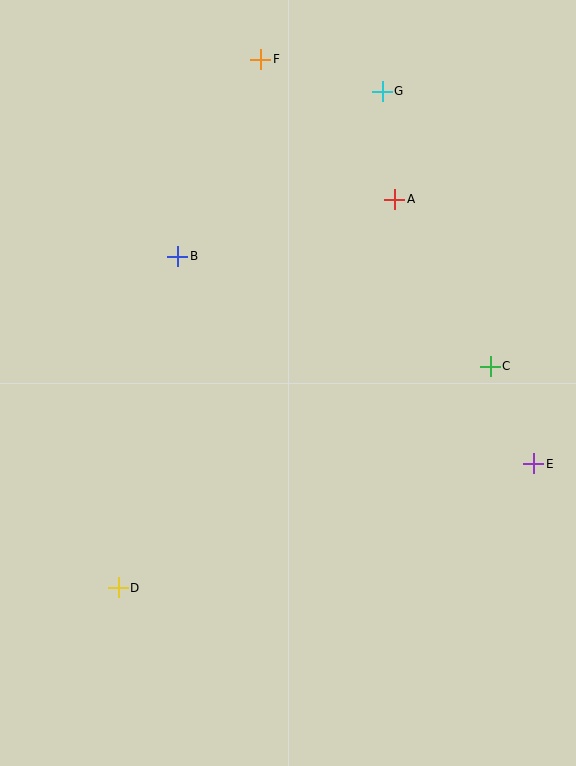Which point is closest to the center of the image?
Point B at (178, 256) is closest to the center.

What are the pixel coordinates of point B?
Point B is at (178, 256).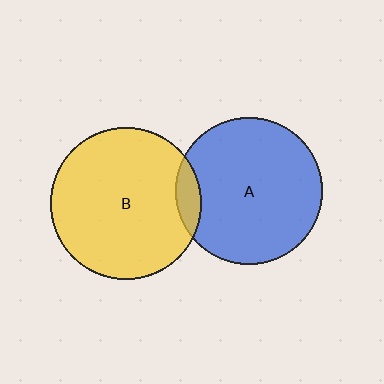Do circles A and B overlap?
Yes.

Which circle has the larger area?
Circle B (yellow).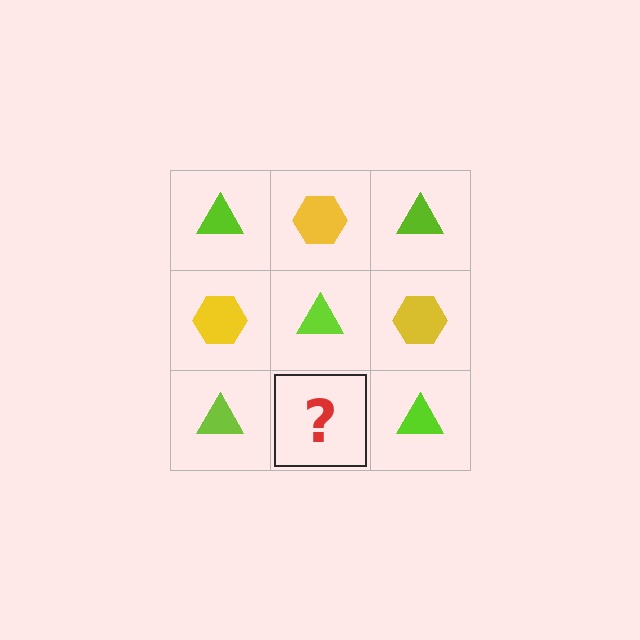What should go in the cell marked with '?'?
The missing cell should contain a yellow hexagon.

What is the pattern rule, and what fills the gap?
The rule is that it alternates lime triangle and yellow hexagon in a checkerboard pattern. The gap should be filled with a yellow hexagon.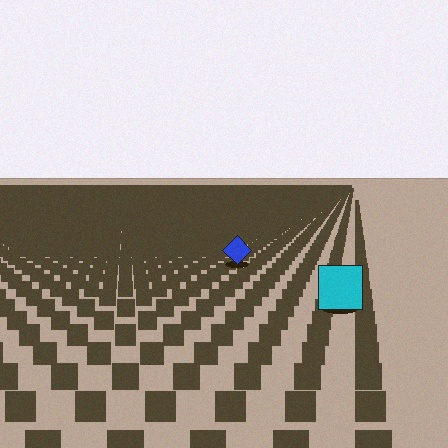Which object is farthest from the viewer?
The blue diamond is farthest from the viewer. It appears smaller and the ground texture around it is denser.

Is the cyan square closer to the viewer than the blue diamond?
Yes. The cyan square is closer — you can tell from the texture gradient: the ground texture is coarser near it.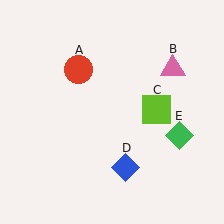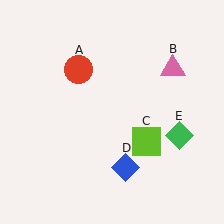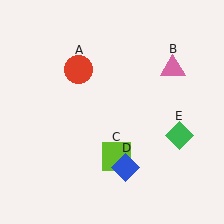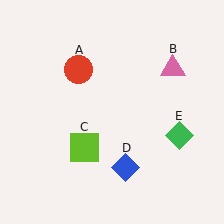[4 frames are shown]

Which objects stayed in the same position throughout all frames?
Red circle (object A) and pink triangle (object B) and blue diamond (object D) and green diamond (object E) remained stationary.